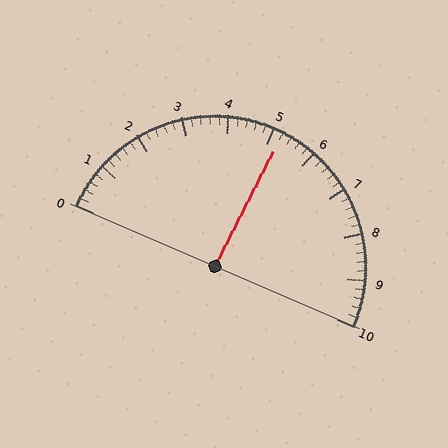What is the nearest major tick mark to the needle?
The nearest major tick mark is 5.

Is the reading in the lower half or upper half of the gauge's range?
The reading is in the upper half of the range (0 to 10).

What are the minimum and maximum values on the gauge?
The gauge ranges from 0 to 10.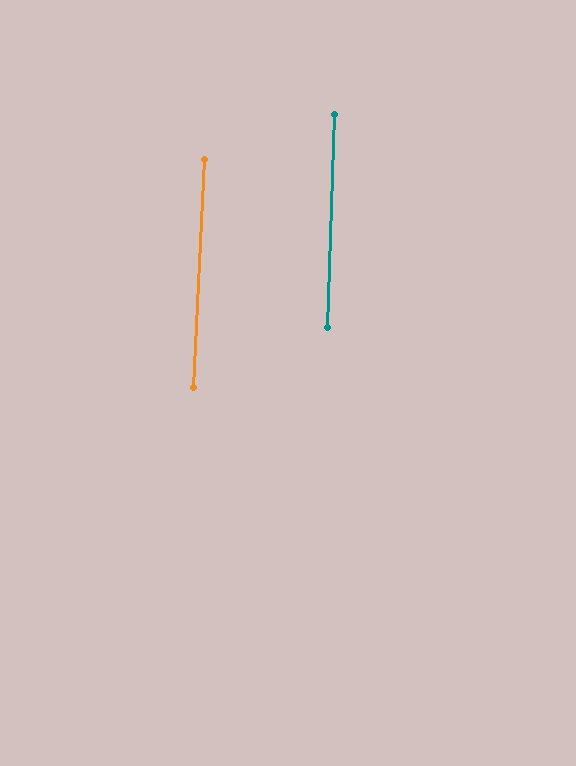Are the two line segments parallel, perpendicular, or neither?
Parallel — their directions differ by only 0.8°.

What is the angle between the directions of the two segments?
Approximately 1 degree.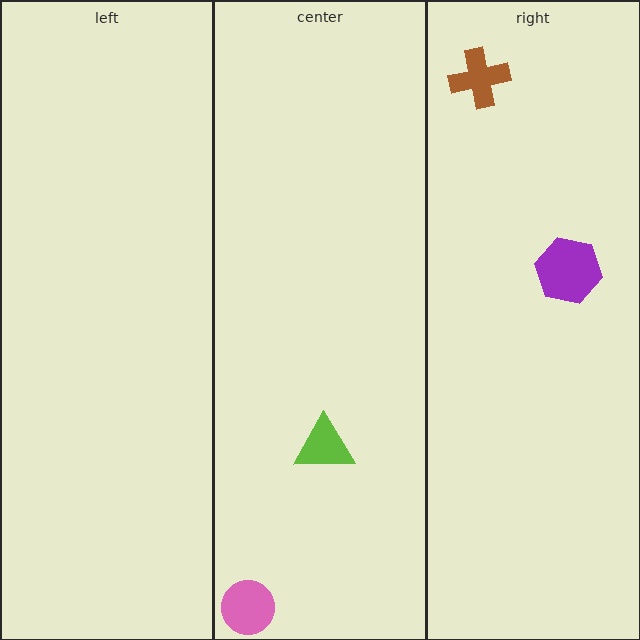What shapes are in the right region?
The purple hexagon, the brown cross.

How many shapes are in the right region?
2.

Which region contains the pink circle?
The center region.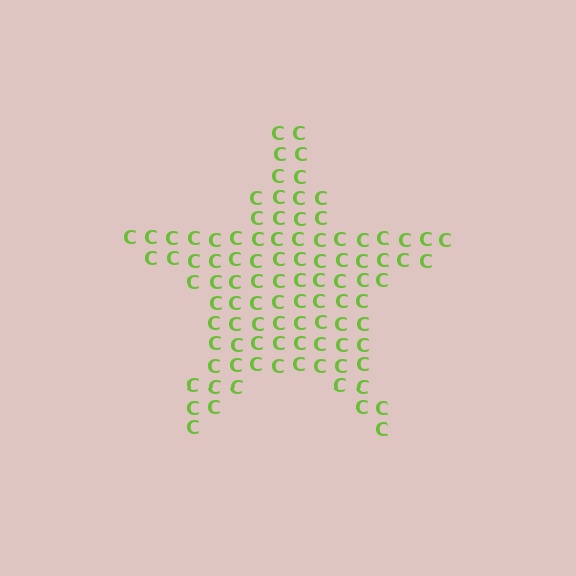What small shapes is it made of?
It is made of small letter C's.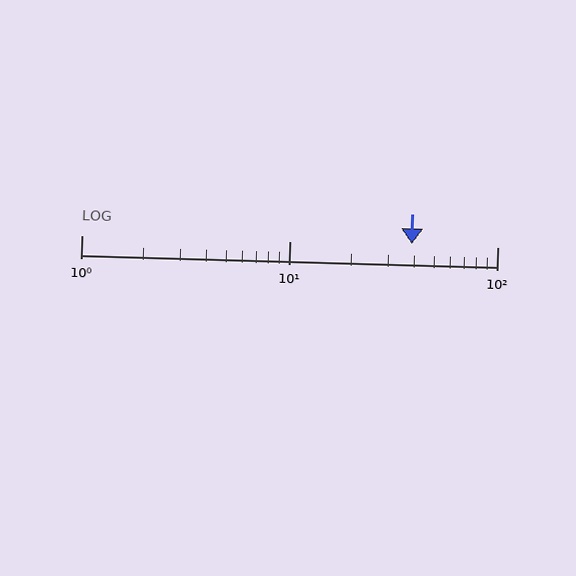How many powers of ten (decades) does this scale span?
The scale spans 2 decades, from 1 to 100.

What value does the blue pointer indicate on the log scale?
The pointer indicates approximately 39.